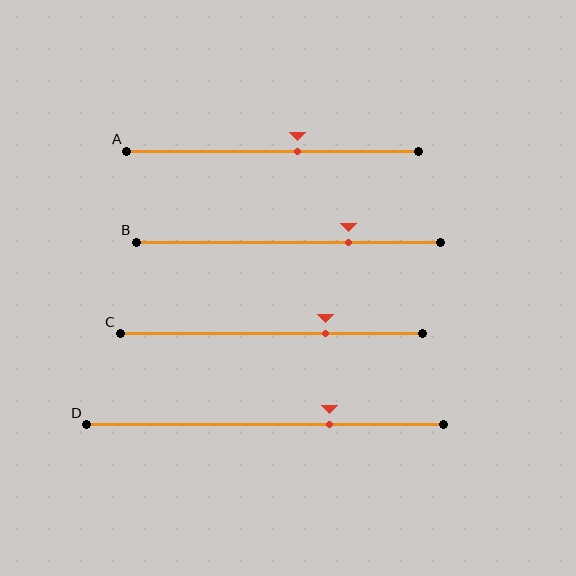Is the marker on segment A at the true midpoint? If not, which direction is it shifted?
No, the marker on segment A is shifted to the right by about 8% of the segment length.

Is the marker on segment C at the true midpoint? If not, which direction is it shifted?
No, the marker on segment C is shifted to the right by about 18% of the segment length.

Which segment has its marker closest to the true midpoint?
Segment A has its marker closest to the true midpoint.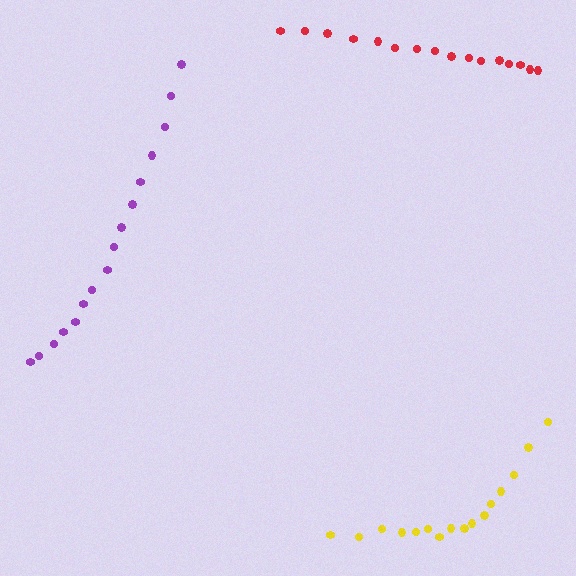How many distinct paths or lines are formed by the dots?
There are 3 distinct paths.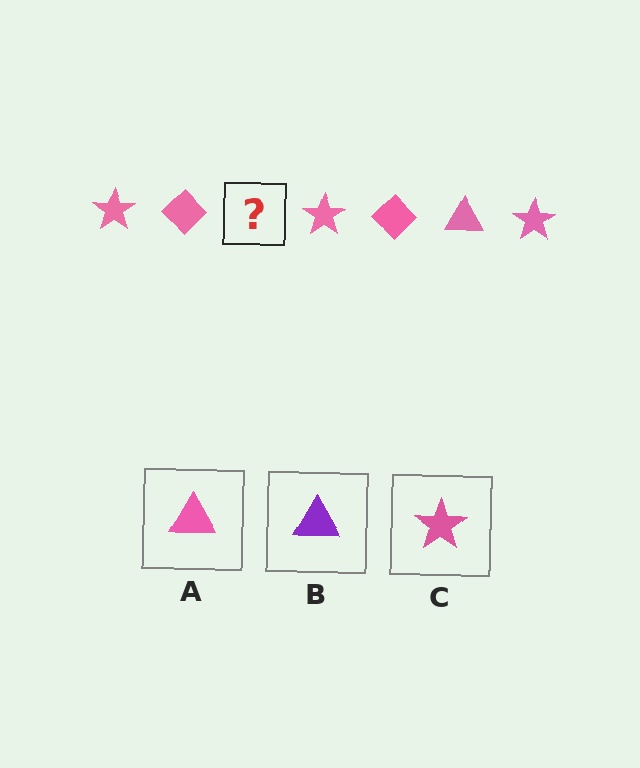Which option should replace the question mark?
Option A.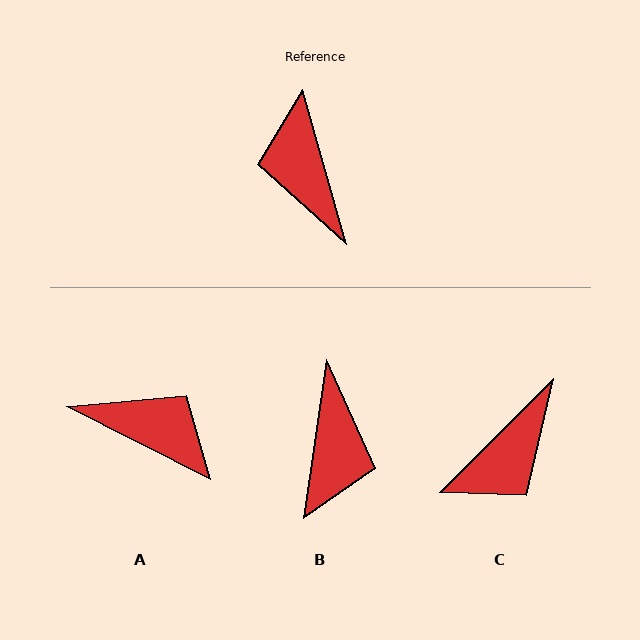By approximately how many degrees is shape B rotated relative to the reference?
Approximately 156 degrees counter-clockwise.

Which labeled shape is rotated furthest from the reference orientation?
B, about 156 degrees away.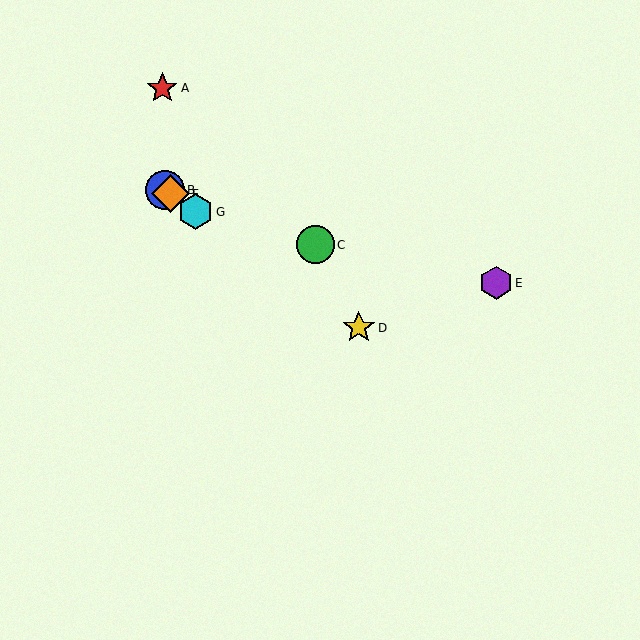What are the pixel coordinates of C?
Object C is at (315, 245).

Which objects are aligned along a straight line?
Objects B, D, F, G are aligned along a straight line.